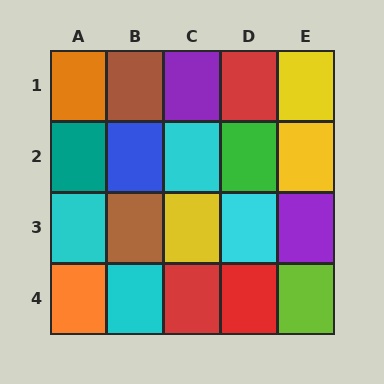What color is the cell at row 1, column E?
Yellow.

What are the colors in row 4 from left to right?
Orange, cyan, red, red, lime.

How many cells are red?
3 cells are red.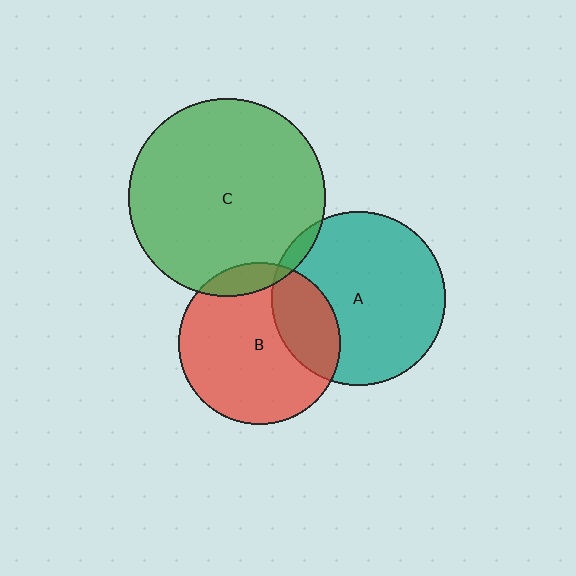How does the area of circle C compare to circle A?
Approximately 1.3 times.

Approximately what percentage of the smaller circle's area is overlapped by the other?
Approximately 10%.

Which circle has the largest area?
Circle C (green).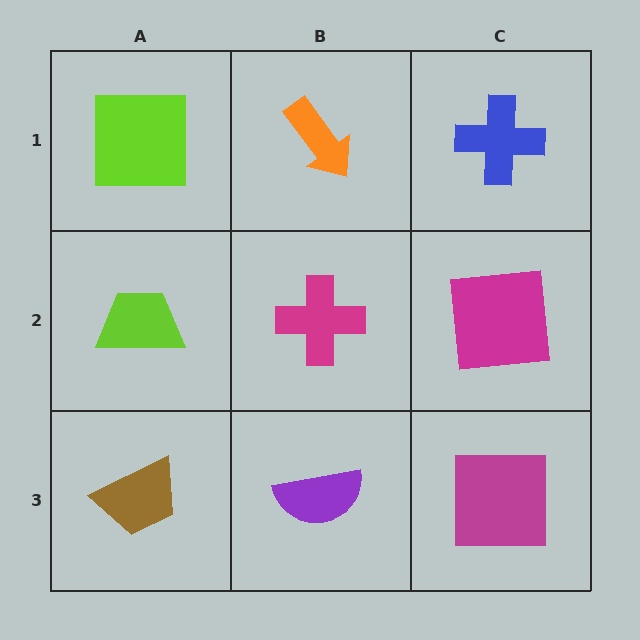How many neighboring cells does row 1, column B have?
3.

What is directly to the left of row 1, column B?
A lime square.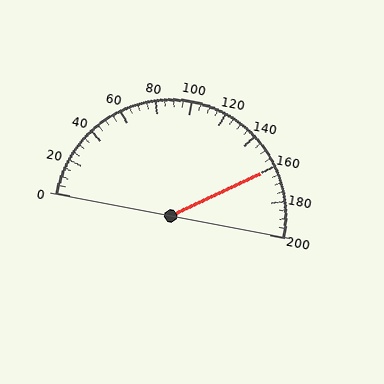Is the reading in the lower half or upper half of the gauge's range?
The reading is in the upper half of the range (0 to 200).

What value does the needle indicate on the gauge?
The needle indicates approximately 160.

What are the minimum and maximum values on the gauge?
The gauge ranges from 0 to 200.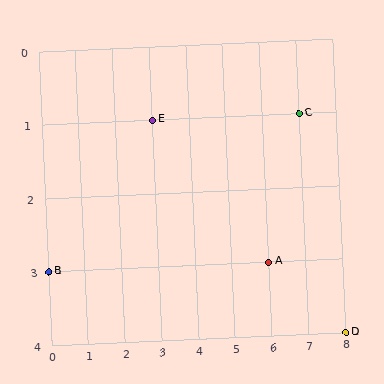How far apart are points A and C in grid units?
Points A and C are 1 column and 2 rows apart (about 2.2 grid units diagonally).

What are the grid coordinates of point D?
Point D is at grid coordinates (8, 4).